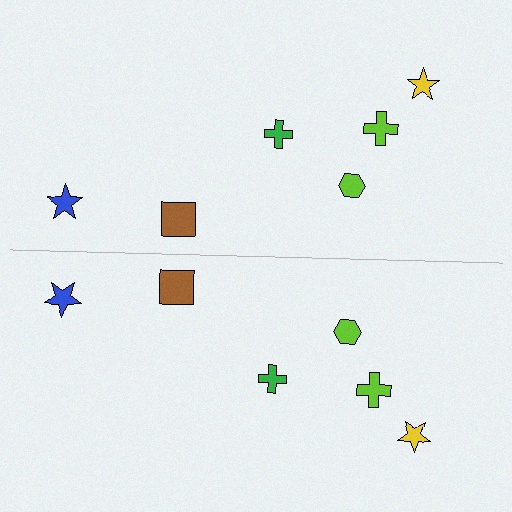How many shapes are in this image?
There are 12 shapes in this image.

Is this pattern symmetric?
Yes, this pattern has bilateral (reflection) symmetry.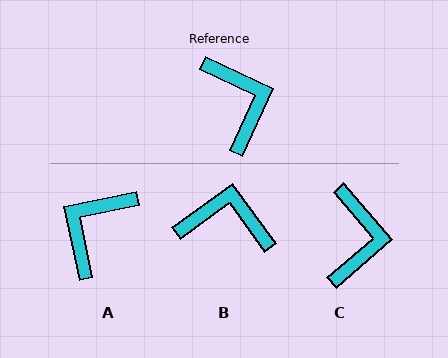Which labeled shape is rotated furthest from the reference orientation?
A, about 127 degrees away.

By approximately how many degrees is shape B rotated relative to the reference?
Approximately 61 degrees counter-clockwise.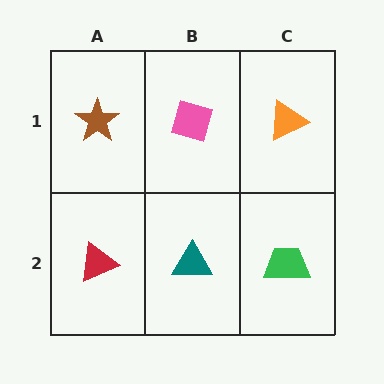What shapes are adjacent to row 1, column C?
A green trapezoid (row 2, column C), a pink diamond (row 1, column B).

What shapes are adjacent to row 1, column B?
A teal triangle (row 2, column B), a brown star (row 1, column A), an orange triangle (row 1, column C).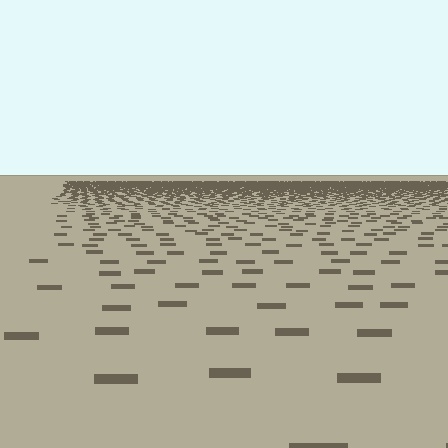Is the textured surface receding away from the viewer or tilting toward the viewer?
The surface is receding away from the viewer. Texture elements get smaller and denser toward the top.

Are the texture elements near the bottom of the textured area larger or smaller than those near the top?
Larger. Near the bottom, elements are closer to the viewer and appear at a bigger on-screen size.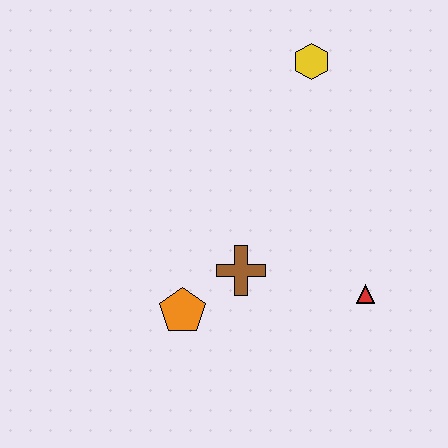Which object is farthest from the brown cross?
The yellow hexagon is farthest from the brown cross.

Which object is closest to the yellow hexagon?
The brown cross is closest to the yellow hexagon.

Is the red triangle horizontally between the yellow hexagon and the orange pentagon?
No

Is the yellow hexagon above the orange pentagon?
Yes